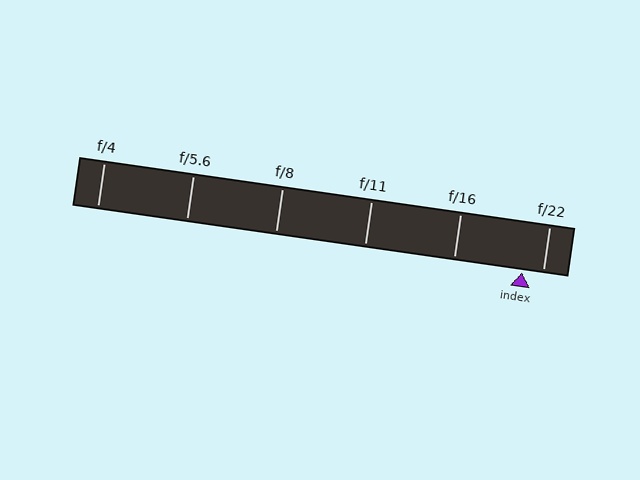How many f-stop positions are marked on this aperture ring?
There are 6 f-stop positions marked.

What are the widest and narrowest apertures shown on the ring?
The widest aperture shown is f/4 and the narrowest is f/22.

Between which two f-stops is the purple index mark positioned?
The index mark is between f/16 and f/22.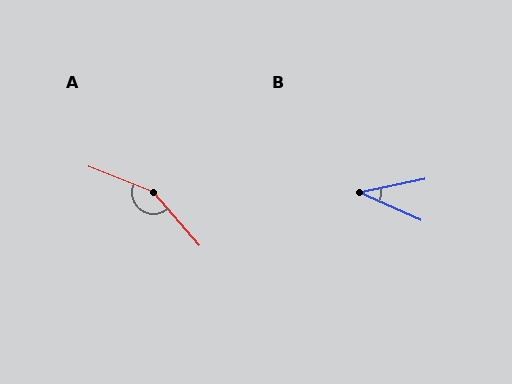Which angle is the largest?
A, at approximately 152 degrees.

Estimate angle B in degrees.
Approximately 36 degrees.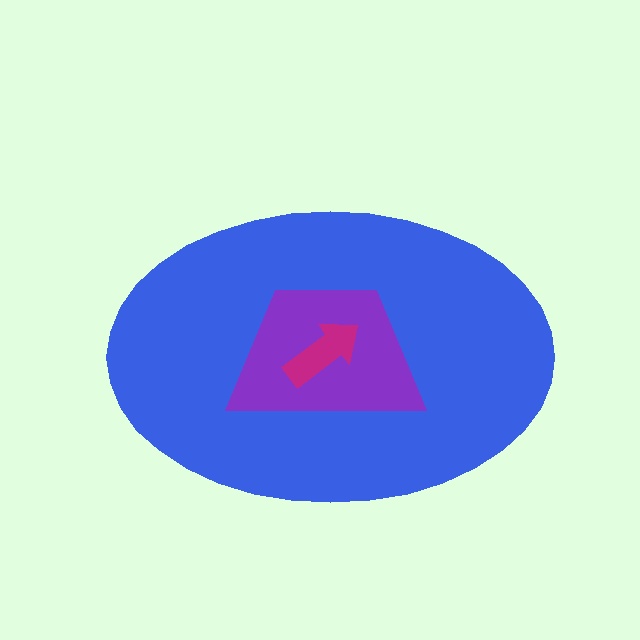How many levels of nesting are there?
3.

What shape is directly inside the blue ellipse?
The purple trapezoid.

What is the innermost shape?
The magenta arrow.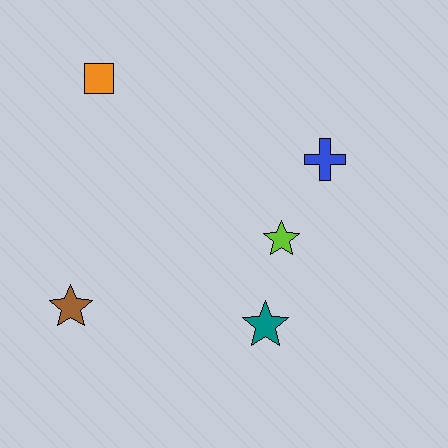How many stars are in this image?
There are 3 stars.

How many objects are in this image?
There are 5 objects.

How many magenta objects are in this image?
There are no magenta objects.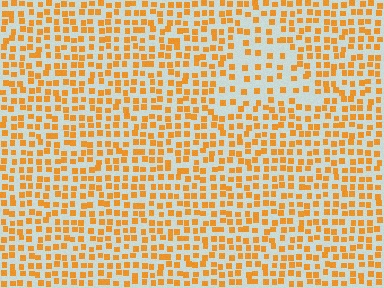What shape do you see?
I see a triangle.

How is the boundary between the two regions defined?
The boundary is defined by a change in element density (approximately 1.9x ratio). All elements are the same color, size, and shape.